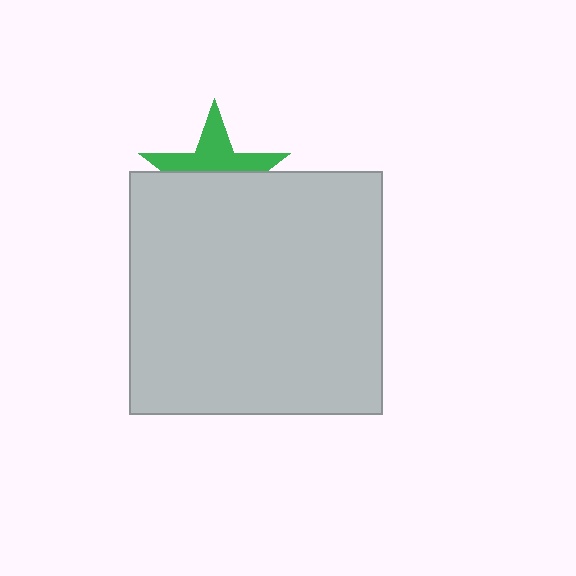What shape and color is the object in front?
The object in front is a light gray rectangle.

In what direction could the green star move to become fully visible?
The green star could move up. That would shift it out from behind the light gray rectangle entirely.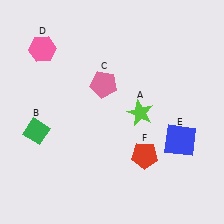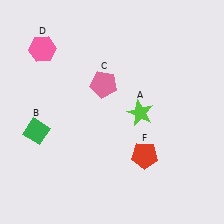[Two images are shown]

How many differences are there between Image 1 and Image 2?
There is 1 difference between the two images.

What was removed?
The blue square (E) was removed in Image 2.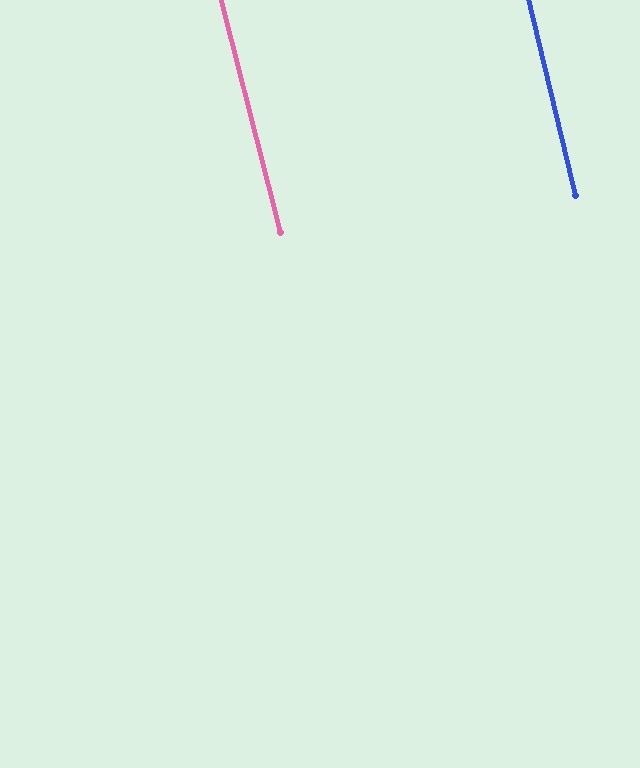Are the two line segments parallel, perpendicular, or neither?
Parallel — their directions differ by only 0.9°.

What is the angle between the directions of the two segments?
Approximately 1 degree.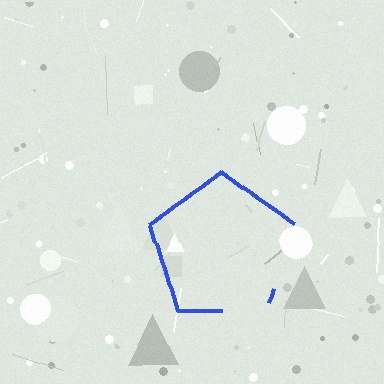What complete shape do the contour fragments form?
The contour fragments form a pentagon.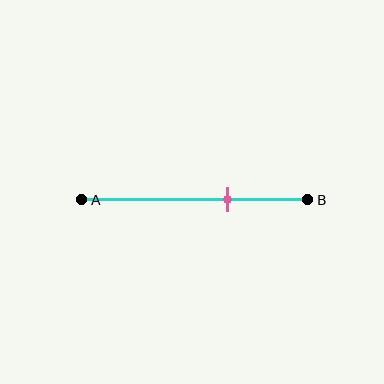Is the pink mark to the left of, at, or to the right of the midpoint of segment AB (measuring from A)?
The pink mark is to the right of the midpoint of segment AB.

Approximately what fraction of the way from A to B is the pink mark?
The pink mark is approximately 65% of the way from A to B.